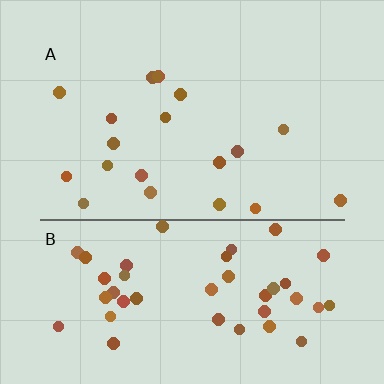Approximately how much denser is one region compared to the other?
Approximately 2.3× — region B over region A.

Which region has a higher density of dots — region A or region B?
B (the bottom).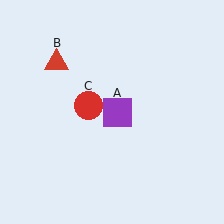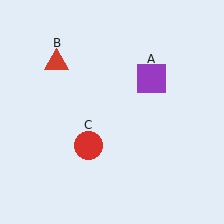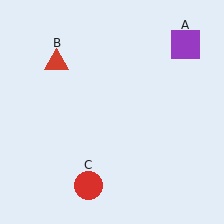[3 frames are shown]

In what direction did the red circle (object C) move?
The red circle (object C) moved down.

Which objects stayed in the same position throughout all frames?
Red triangle (object B) remained stationary.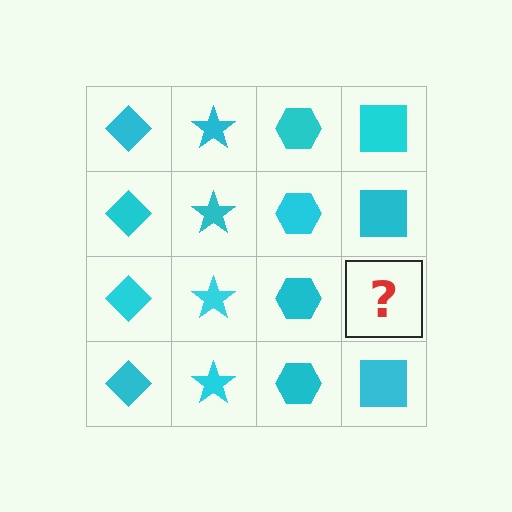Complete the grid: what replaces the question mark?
The question mark should be replaced with a cyan square.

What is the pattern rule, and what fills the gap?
The rule is that each column has a consistent shape. The gap should be filled with a cyan square.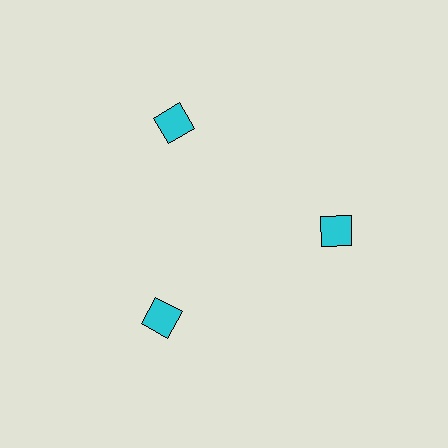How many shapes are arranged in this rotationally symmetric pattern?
There are 3 shapes, arranged in 3 groups of 1.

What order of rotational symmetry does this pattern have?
This pattern has 3-fold rotational symmetry.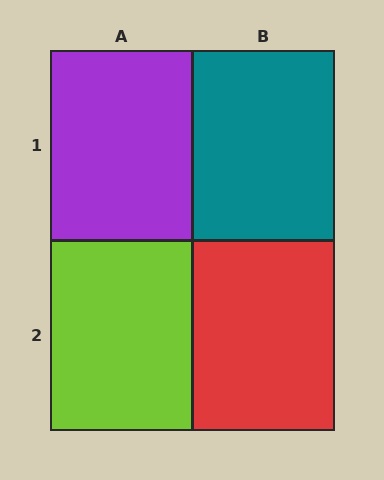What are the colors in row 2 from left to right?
Lime, red.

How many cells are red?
1 cell is red.